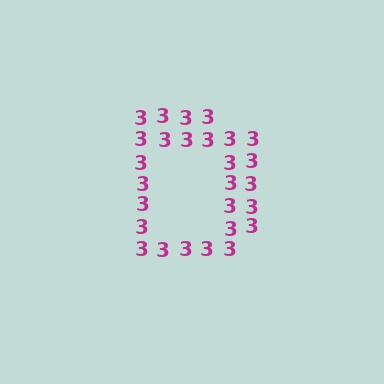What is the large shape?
The large shape is the letter D.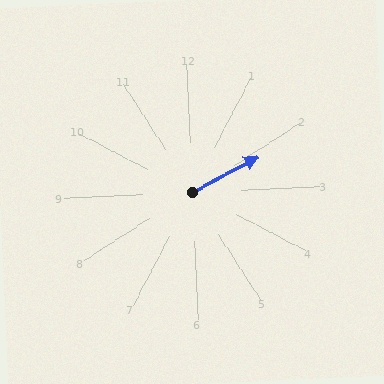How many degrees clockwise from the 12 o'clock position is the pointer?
Approximately 64 degrees.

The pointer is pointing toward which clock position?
Roughly 2 o'clock.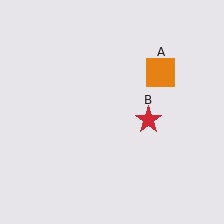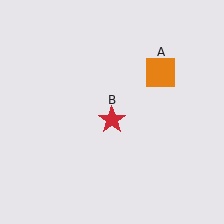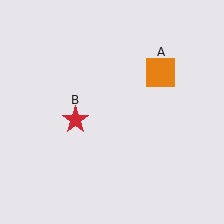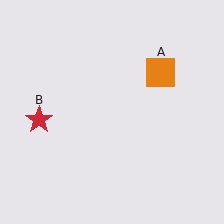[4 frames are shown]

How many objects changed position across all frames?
1 object changed position: red star (object B).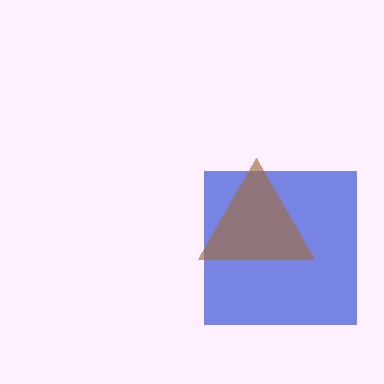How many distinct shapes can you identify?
There are 2 distinct shapes: a blue square, a brown triangle.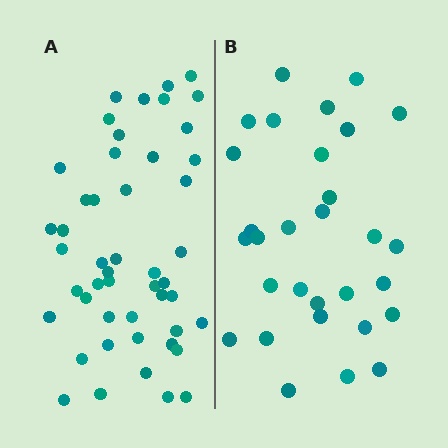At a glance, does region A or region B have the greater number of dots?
Region A (the left region) has more dots.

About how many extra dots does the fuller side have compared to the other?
Region A has approximately 20 more dots than region B.